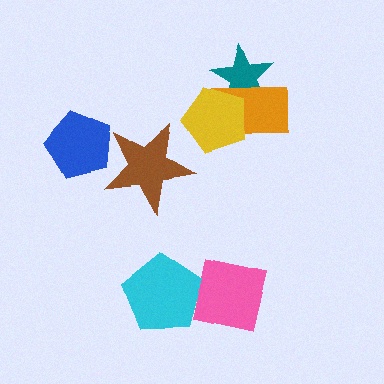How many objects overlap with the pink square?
1 object overlaps with the pink square.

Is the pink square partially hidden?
Yes, it is partially covered by another shape.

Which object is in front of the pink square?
The cyan pentagon is in front of the pink square.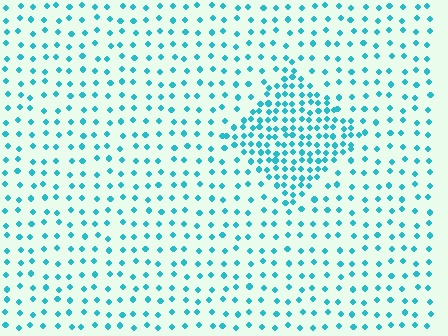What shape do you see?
I see a diamond.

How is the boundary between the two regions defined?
The boundary is defined by a change in element density (approximately 2.4x ratio). All elements are the same color, size, and shape.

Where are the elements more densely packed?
The elements are more densely packed inside the diamond boundary.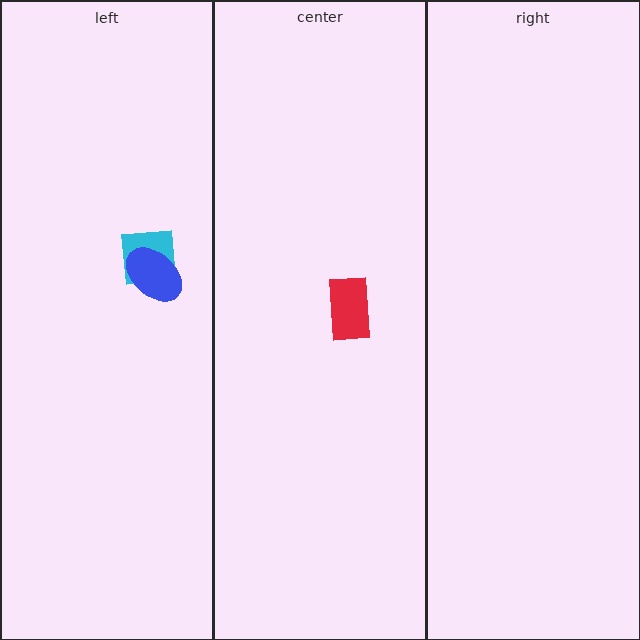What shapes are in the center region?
The red rectangle.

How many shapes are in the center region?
1.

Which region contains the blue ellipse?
The left region.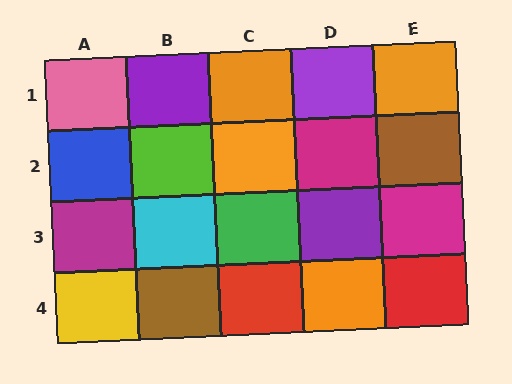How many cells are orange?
4 cells are orange.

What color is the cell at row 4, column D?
Orange.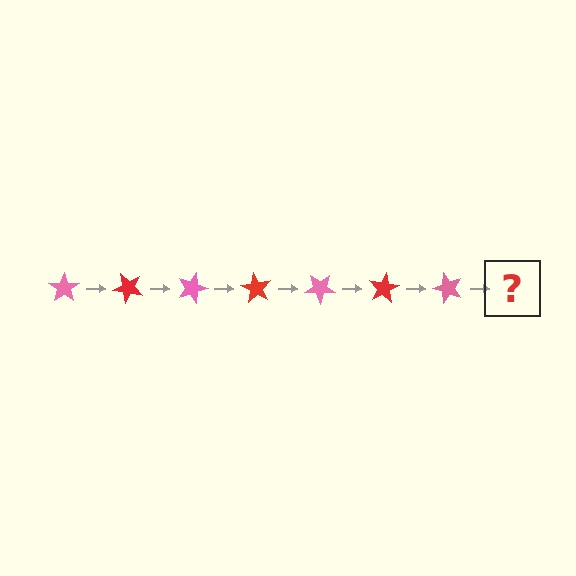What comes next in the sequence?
The next element should be a red star, rotated 315 degrees from the start.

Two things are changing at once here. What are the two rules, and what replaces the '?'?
The two rules are that it rotates 45 degrees each step and the color cycles through pink and red. The '?' should be a red star, rotated 315 degrees from the start.